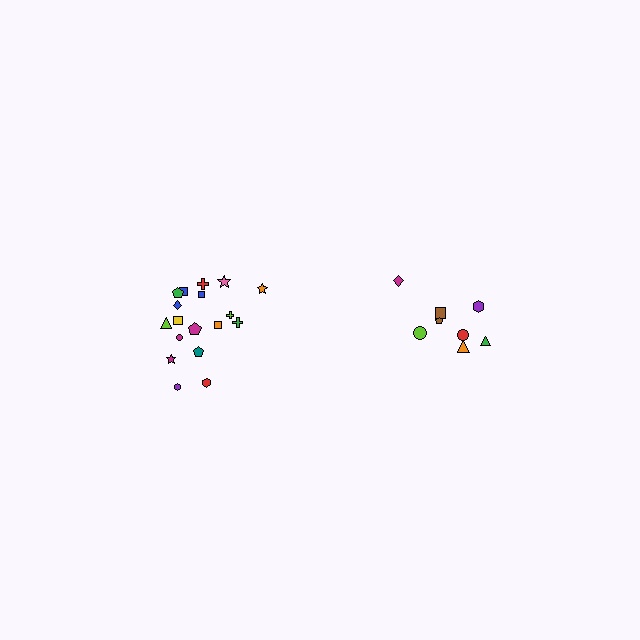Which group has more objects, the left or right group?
The left group.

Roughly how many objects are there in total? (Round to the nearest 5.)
Roughly 25 objects in total.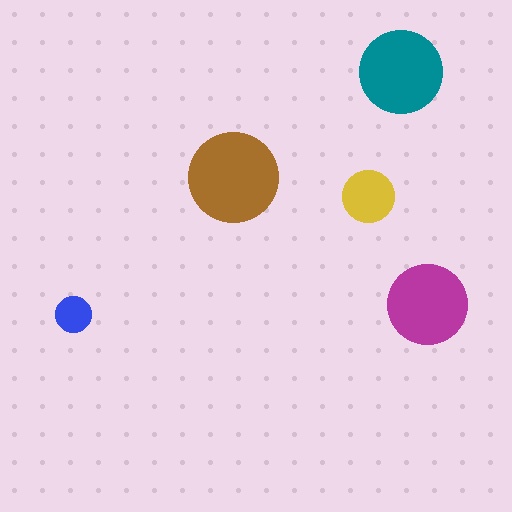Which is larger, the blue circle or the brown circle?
The brown one.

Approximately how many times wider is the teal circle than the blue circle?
About 2.5 times wider.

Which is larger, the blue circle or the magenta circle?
The magenta one.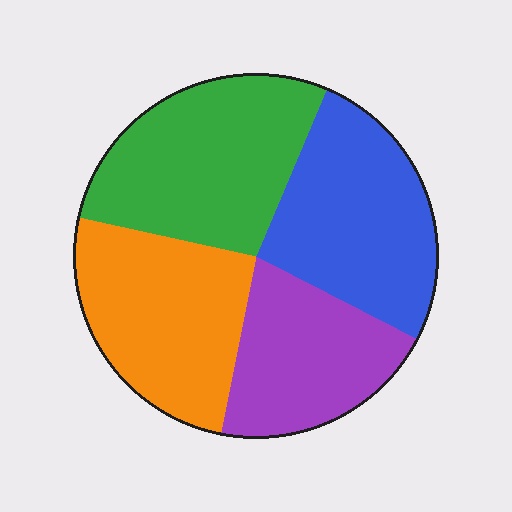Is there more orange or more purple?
Orange.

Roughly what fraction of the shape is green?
Green takes up about one quarter (1/4) of the shape.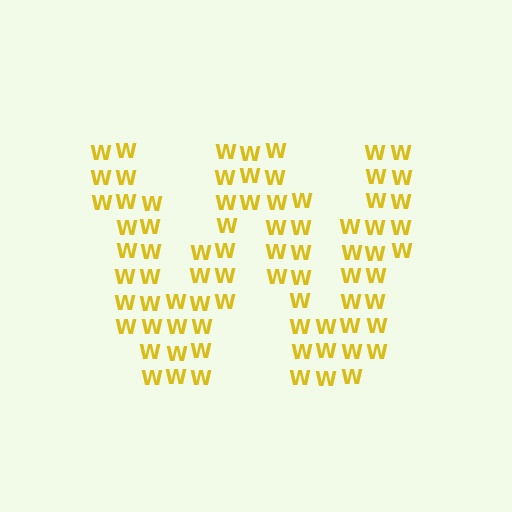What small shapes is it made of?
It is made of small letter W's.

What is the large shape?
The large shape is the letter W.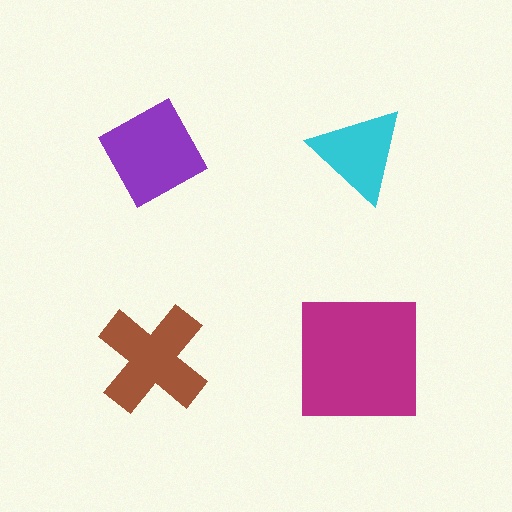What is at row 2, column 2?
A magenta square.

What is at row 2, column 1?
A brown cross.